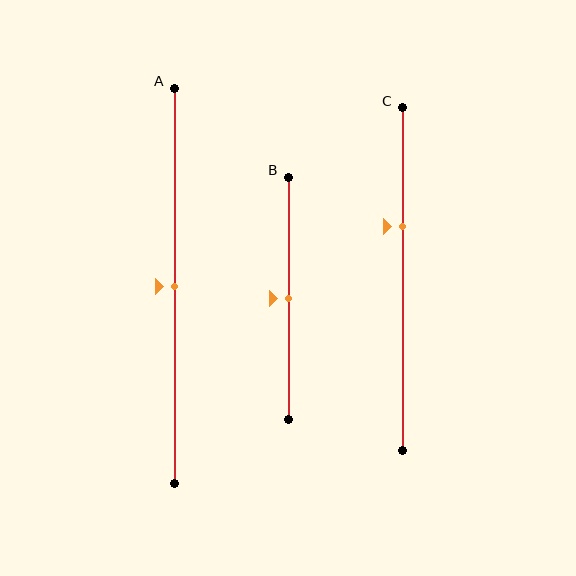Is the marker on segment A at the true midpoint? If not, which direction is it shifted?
Yes, the marker on segment A is at the true midpoint.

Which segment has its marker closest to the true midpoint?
Segment A has its marker closest to the true midpoint.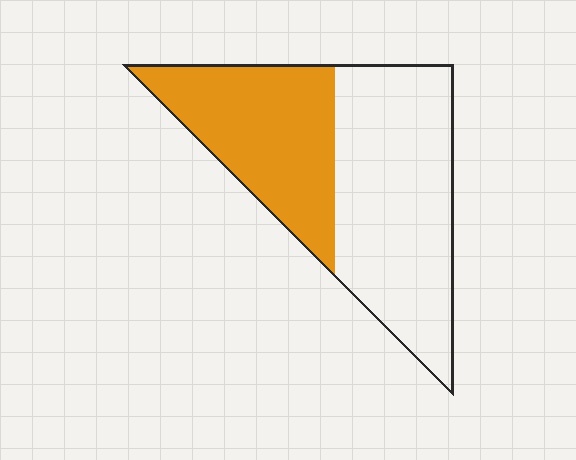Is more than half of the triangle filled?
No.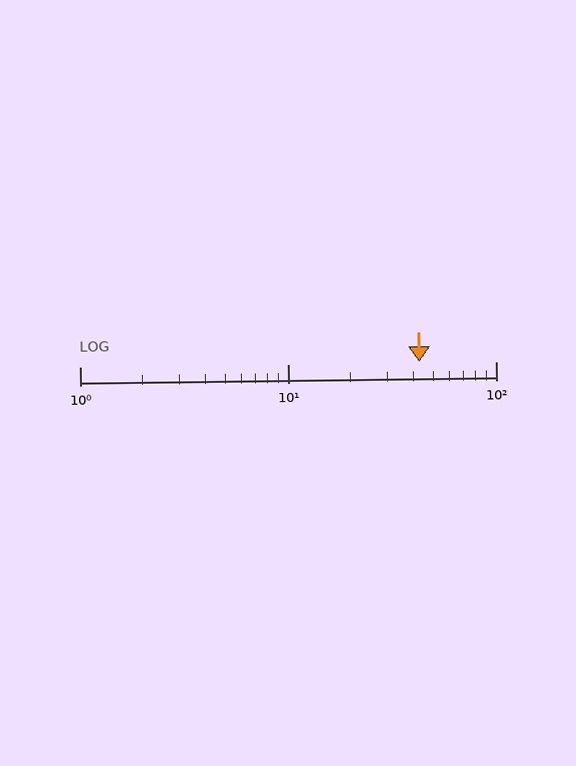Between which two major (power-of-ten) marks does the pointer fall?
The pointer is between 10 and 100.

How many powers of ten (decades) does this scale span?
The scale spans 2 decades, from 1 to 100.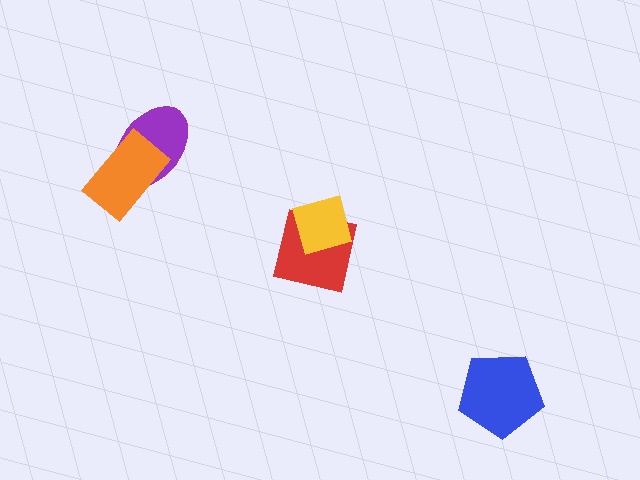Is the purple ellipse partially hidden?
Yes, it is partially covered by another shape.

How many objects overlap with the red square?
1 object overlaps with the red square.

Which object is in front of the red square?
The yellow diamond is in front of the red square.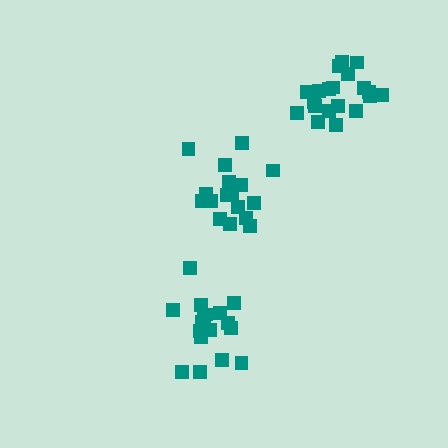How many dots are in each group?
Group 1: 17 dots, Group 2: 17 dots, Group 3: 20 dots (54 total).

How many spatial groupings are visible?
There are 3 spatial groupings.